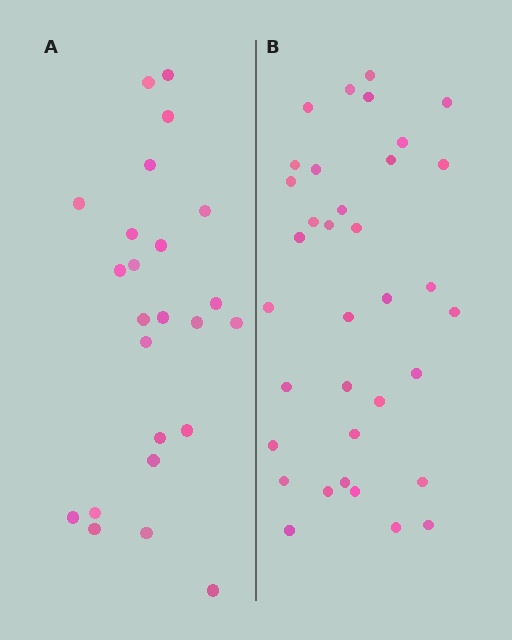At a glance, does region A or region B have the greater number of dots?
Region B (the right region) has more dots.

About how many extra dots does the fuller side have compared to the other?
Region B has roughly 12 or so more dots than region A.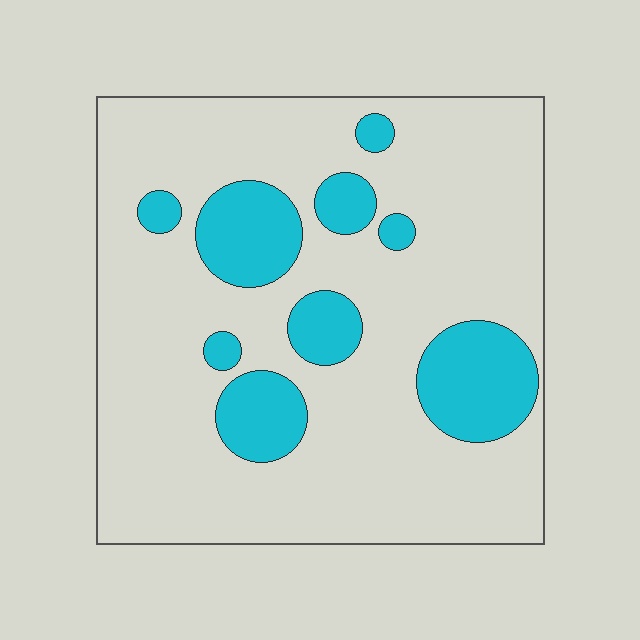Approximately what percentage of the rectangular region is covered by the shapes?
Approximately 20%.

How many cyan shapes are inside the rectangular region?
9.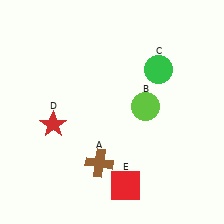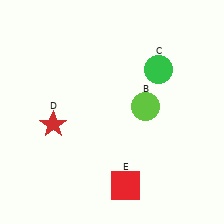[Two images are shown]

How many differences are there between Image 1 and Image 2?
There is 1 difference between the two images.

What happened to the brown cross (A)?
The brown cross (A) was removed in Image 2. It was in the bottom-left area of Image 1.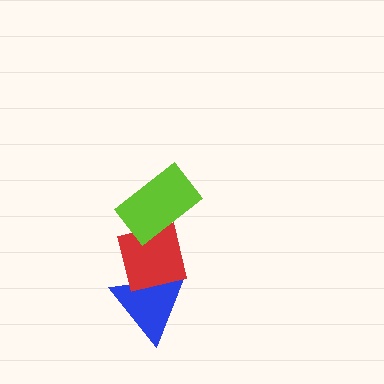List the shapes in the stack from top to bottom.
From top to bottom: the lime rectangle, the red square, the blue triangle.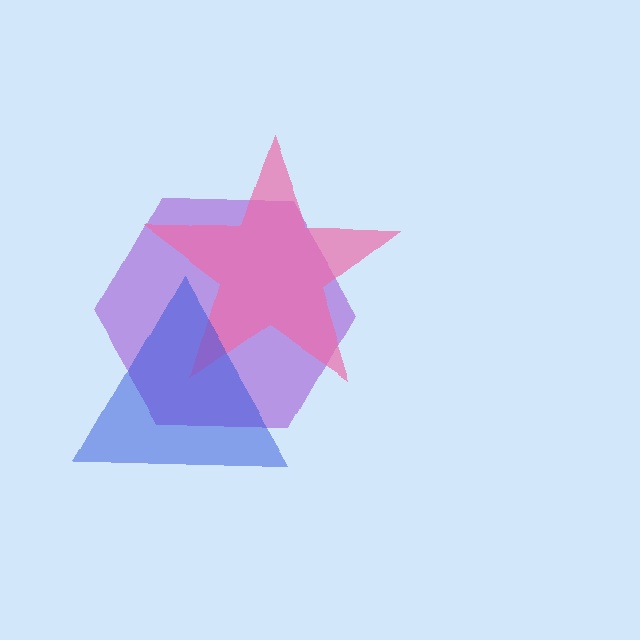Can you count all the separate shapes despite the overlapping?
Yes, there are 3 separate shapes.